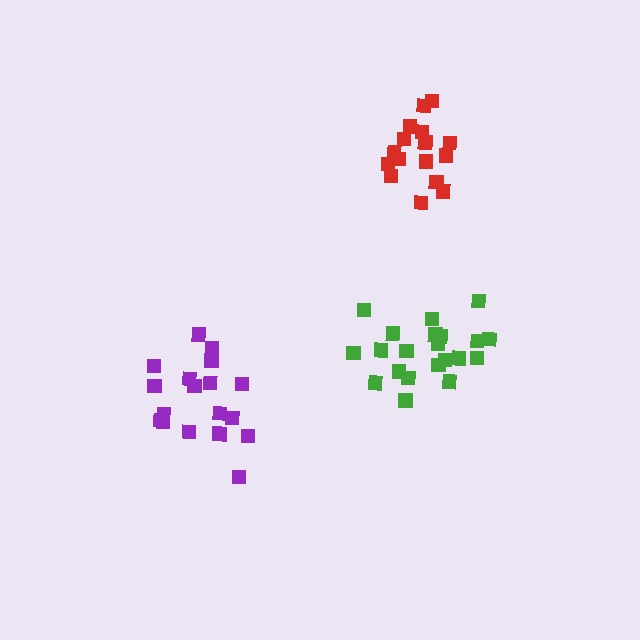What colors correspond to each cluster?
The clusters are colored: green, purple, red.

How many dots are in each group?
Group 1: 21 dots, Group 2: 18 dots, Group 3: 16 dots (55 total).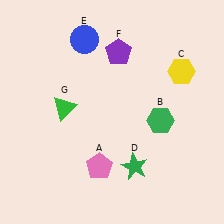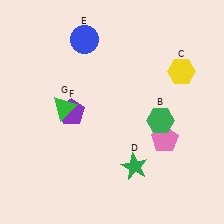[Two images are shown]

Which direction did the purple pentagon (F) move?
The purple pentagon (F) moved down.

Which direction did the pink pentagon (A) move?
The pink pentagon (A) moved right.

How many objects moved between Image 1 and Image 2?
2 objects moved between the two images.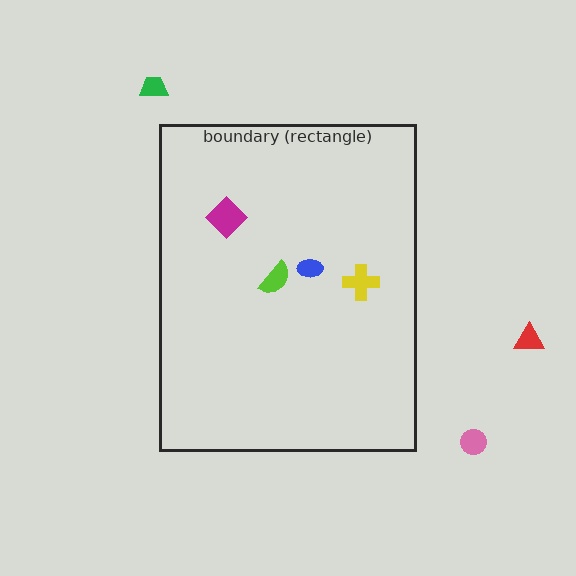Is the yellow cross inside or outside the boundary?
Inside.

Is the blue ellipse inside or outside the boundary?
Inside.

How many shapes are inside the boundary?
4 inside, 3 outside.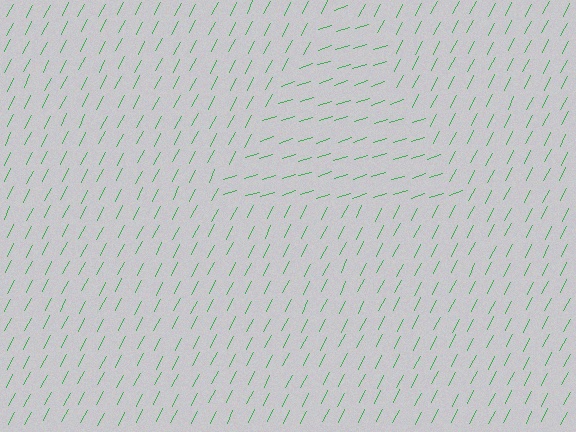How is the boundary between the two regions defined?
The boundary is defined purely by a change in line orientation (approximately 45 degrees difference). All lines are the same color and thickness.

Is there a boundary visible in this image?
Yes, there is a texture boundary formed by a change in line orientation.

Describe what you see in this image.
The image is filled with small green line segments. A triangle region in the image has lines oriented differently from the surrounding lines, creating a visible texture boundary.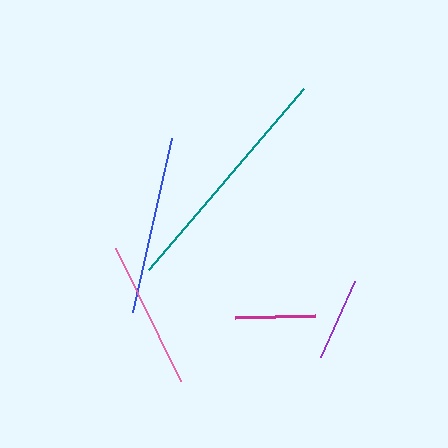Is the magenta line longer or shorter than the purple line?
The purple line is longer than the magenta line.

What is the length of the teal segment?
The teal segment is approximately 239 pixels long.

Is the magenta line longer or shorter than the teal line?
The teal line is longer than the magenta line.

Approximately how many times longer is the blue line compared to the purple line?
The blue line is approximately 2.2 times the length of the purple line.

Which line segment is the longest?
The teal line is the longest at approximately 239 pixels.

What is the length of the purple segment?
The purple segment is approximately 83 pixels long.